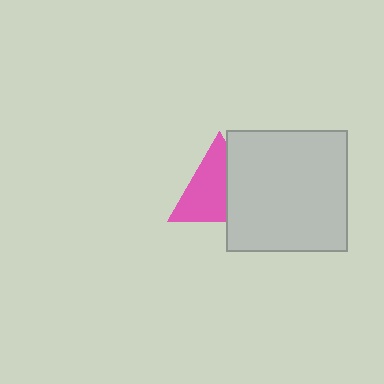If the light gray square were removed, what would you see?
You would see the complete pink triangle.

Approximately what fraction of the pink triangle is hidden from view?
Roughly 39% of the pink triangle is hidden behind the light gray square.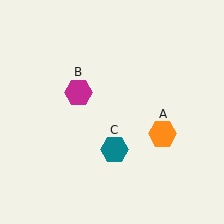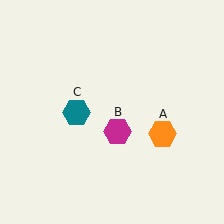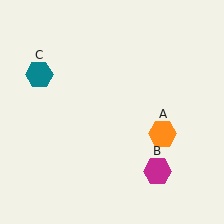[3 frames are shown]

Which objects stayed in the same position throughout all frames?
Orange hexagon (object A) remained stationary.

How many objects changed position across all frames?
2 objects changed position: magenta hexagon (object B), teal hexagon (object C).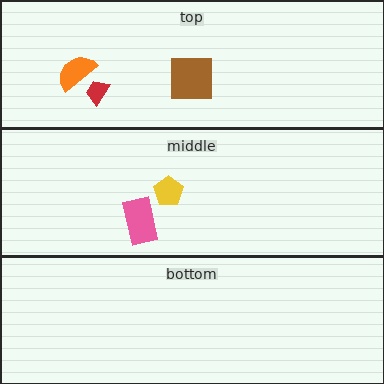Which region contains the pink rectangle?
The middle region.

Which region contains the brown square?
The top region.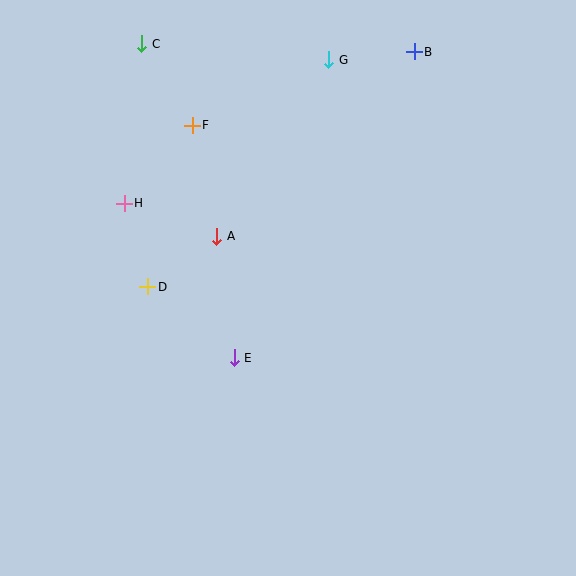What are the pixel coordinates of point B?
Point B is at (414, 52).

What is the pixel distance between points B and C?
The distance between B and C is 273 pixels.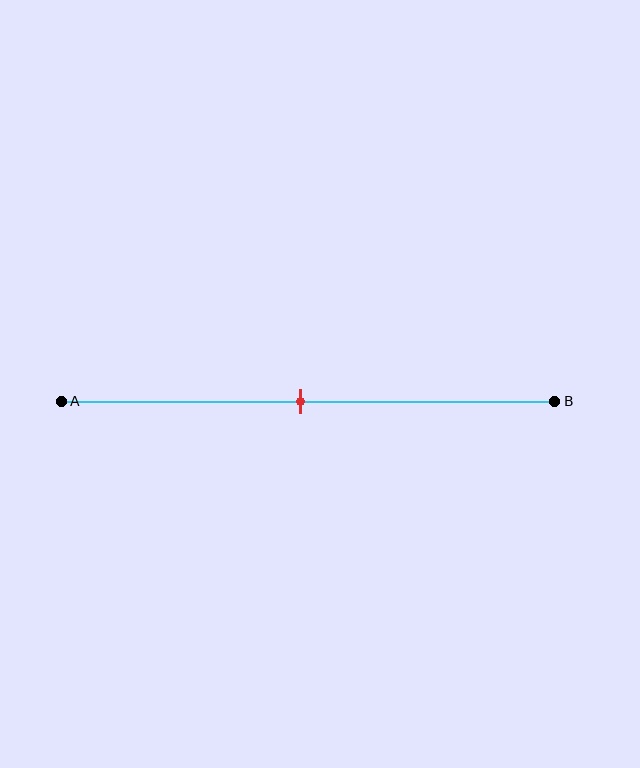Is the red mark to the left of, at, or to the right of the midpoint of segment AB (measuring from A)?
The red mark is approximately at the midpoint of segment AB.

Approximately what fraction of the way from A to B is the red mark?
The red mark is approximately 50% of the way from A to B.